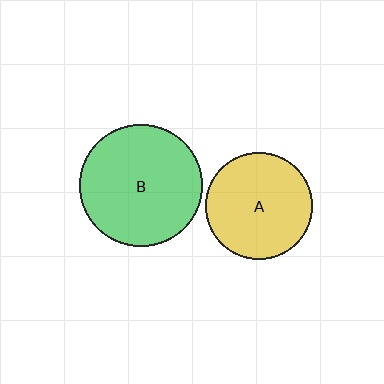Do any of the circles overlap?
No, none of the circles overlap.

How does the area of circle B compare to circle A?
Approximately 1.3 times.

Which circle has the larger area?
Circle B (green).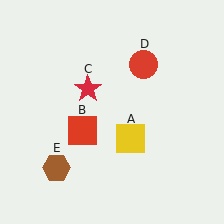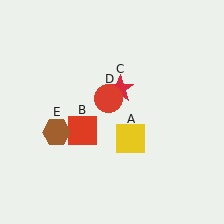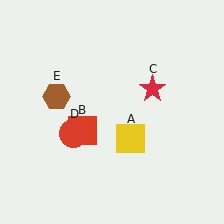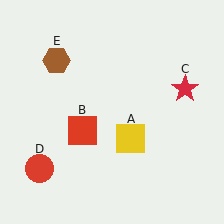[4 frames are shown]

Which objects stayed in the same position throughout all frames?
Yellow square (object A) and red square (object B) remained stationary.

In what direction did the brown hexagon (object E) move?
The brown hexagon (object E) moved up.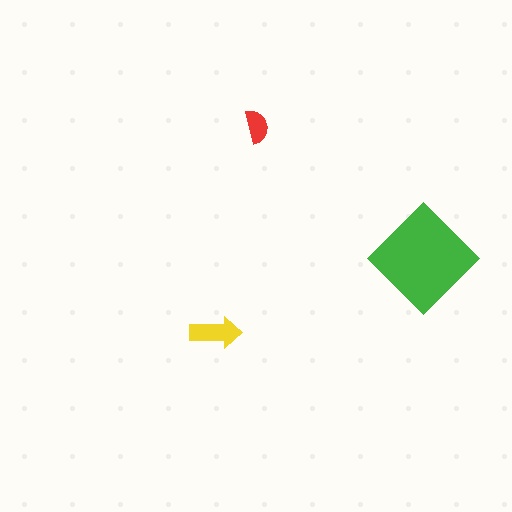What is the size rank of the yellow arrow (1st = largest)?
2nd.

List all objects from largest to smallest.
The green diamond, the yellow arrow, the red semicircle.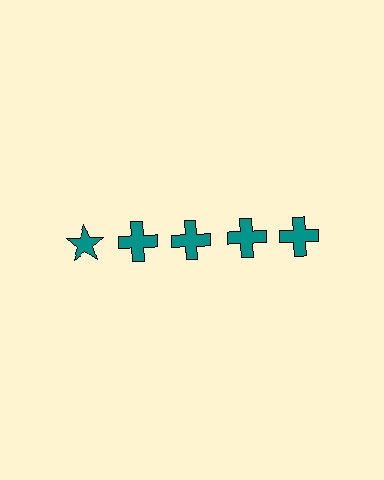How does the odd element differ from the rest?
It has a different shape: star instead of cross.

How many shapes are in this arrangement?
There are 5 shapes arranged in a grid pattern.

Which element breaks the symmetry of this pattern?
The teal star in the top row, leftmost column breaks the symmetry. All other shapes are teal crosses.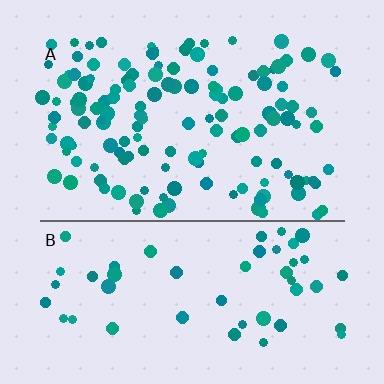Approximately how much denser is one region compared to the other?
Approximately 2.5× — region A over region B.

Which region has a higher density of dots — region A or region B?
A (the top).